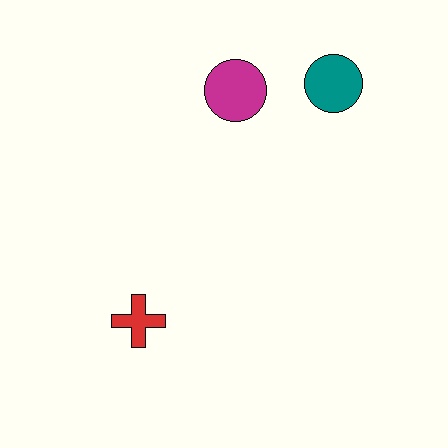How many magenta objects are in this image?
There is 1 magenta object.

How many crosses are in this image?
There is 1 cross.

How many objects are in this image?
There are 3 objects.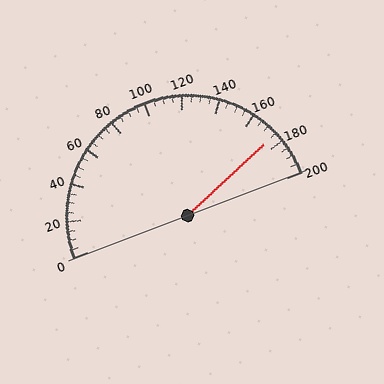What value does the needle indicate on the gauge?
The needle indicates approximately 175.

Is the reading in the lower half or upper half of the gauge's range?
The reading is in the upper half of the range (0 to 200).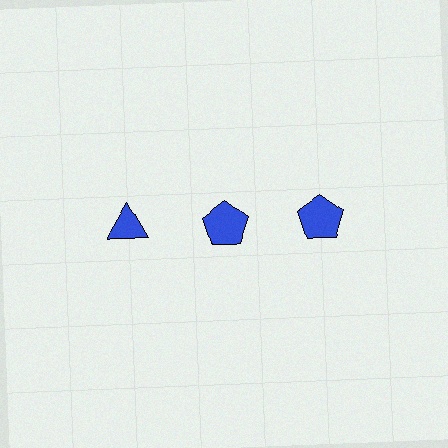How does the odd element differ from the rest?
It has a different shape: triangle instead of pentagon.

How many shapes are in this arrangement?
There are 3 shapes arranged in a grid pattern.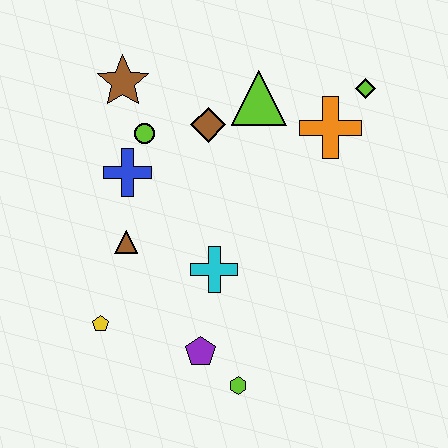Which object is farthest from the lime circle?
The lime hexagon is farthest from the lime circle.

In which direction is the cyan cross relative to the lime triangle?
The cyan cross is below the lime triangle.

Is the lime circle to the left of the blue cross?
No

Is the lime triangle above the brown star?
No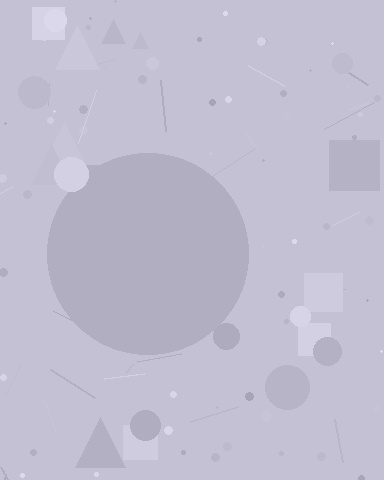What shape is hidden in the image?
A circle is hidden in the image.